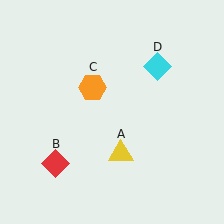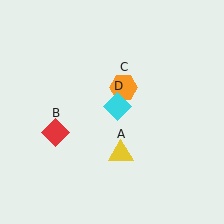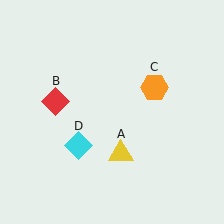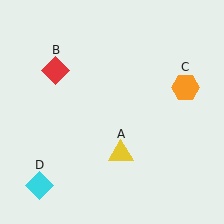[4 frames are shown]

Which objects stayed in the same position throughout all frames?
Yellow triangle (object A) remained stationary.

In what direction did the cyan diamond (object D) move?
The cyan diamond (object D) moved down and to the left.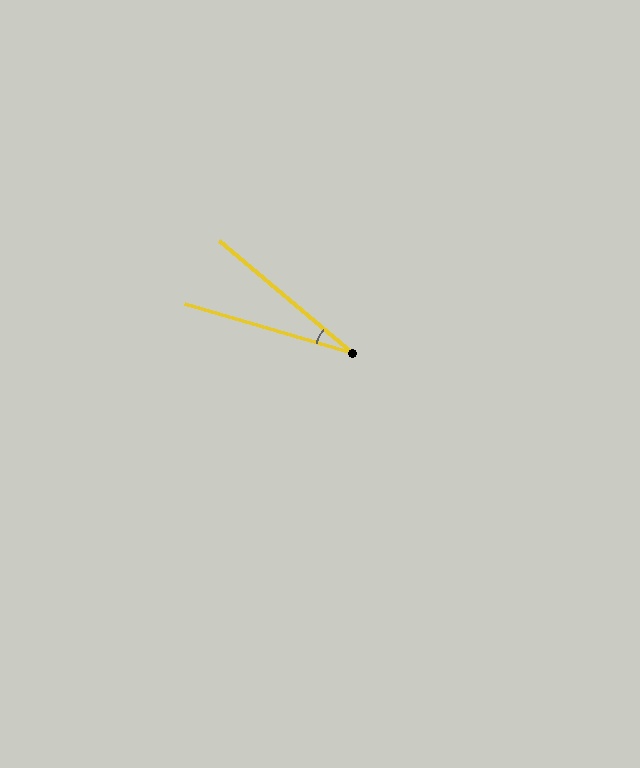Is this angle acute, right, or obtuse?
It is acute.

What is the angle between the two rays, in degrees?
Approximately 24 degrees.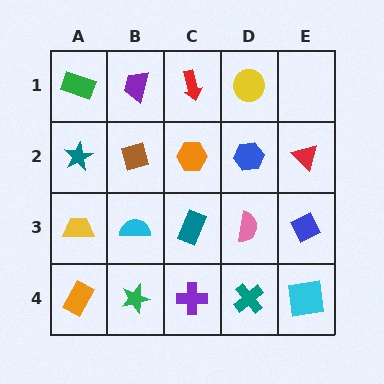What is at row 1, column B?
A purple trapezoid.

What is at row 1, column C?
A red arrow.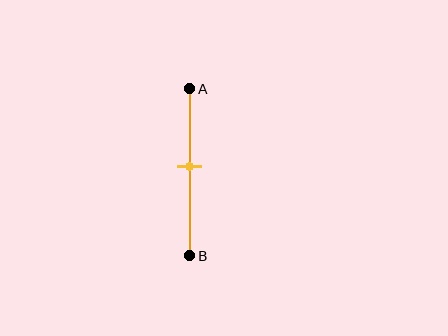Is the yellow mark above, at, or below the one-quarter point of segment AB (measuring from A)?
The yellow mark is below the one-quarter point of segment AB.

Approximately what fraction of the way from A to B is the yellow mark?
The yellow mark is approximately 45% of the way from A to B.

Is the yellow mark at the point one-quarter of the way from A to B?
No, the mark is at about 45% from A, not at the 25% one-quarter point.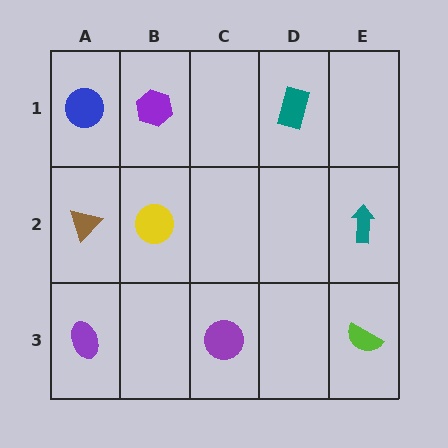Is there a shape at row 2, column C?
No, that cell is empty.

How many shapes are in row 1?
3 shapes.